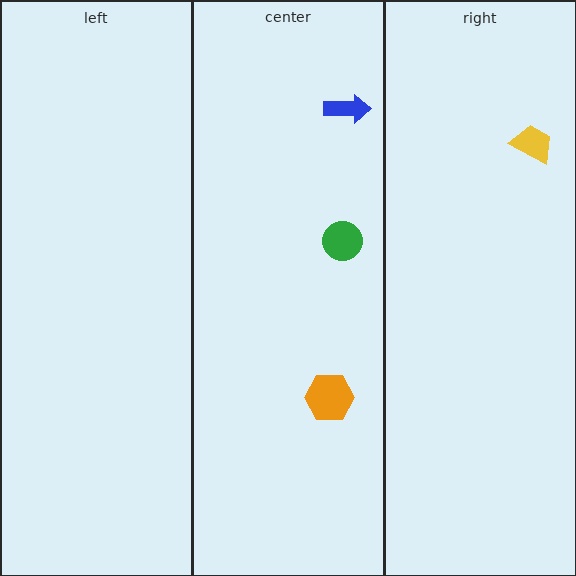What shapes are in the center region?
The blue arrow, the orange hexagon, the green circle.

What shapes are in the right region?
The yellow trapezoid.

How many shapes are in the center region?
3.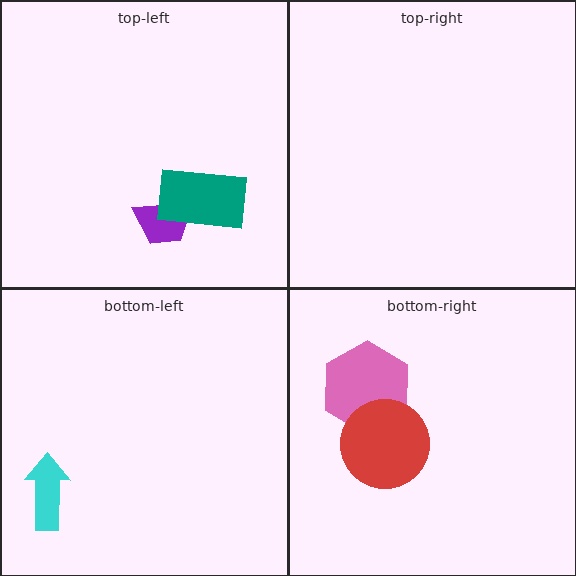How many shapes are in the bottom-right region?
2.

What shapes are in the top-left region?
The purple trapezoid, the teal rectangle.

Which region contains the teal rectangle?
The top-left region.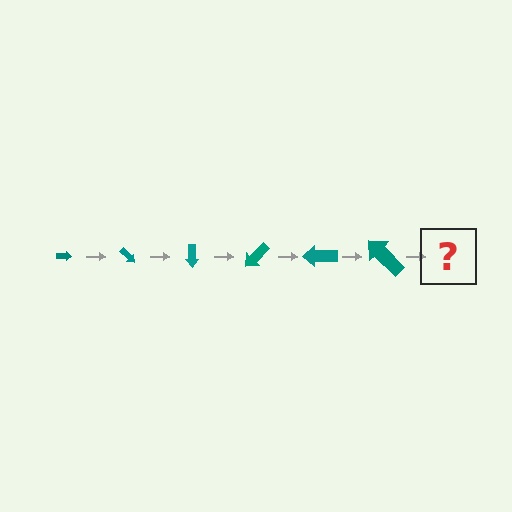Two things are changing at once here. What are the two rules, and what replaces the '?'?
The two rules are that the arrow grows larger each step and it rotates 45 degrees each step. The '?' should be an arrow, larger than the previous one and rotated 270 degrees from the start.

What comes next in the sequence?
The next element should be an arrow, larger than the previous one and rotated 270 degrees from the start.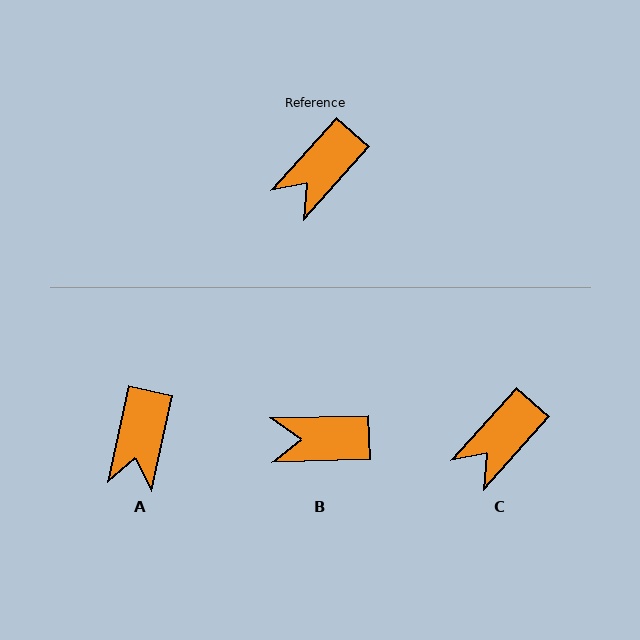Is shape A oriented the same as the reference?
No, it is off by about 30 degrees.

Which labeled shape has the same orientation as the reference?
C.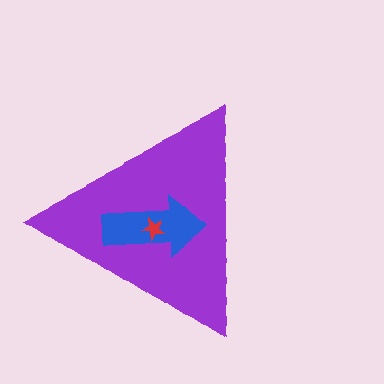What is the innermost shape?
The red star.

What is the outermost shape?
The purple triangle.